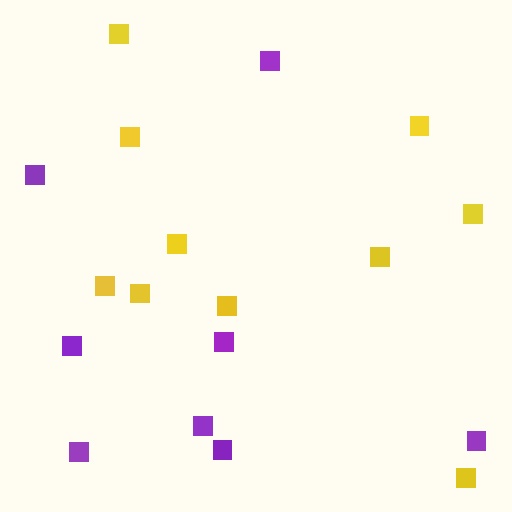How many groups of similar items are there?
There are 2 groups: one group of yellow squares (10) and one group of purple squares (8).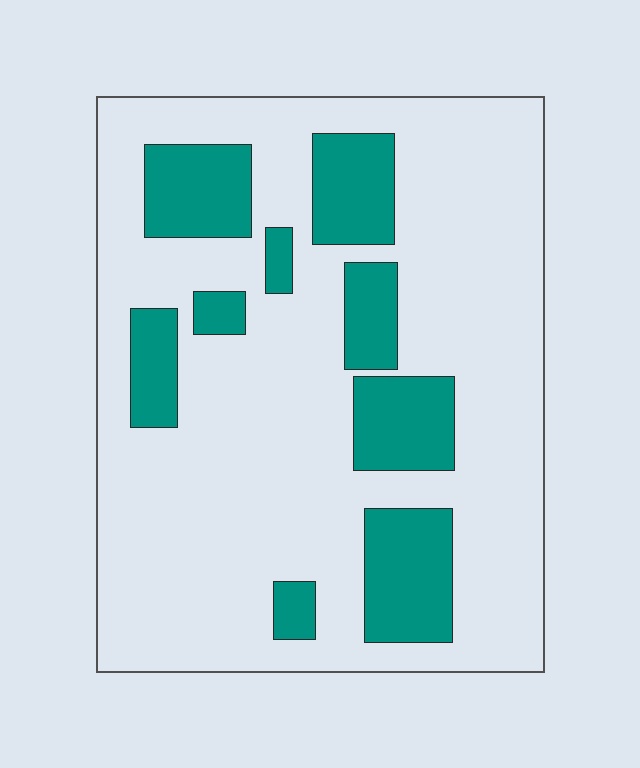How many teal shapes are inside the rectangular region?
9.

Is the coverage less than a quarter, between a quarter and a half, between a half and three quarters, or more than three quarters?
Less than a quarter.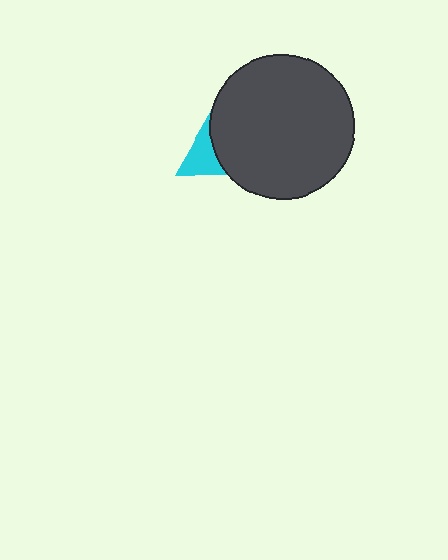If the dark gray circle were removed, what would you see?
You would see the complete cyan triangle.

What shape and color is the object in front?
The object in front is a dark gray circle.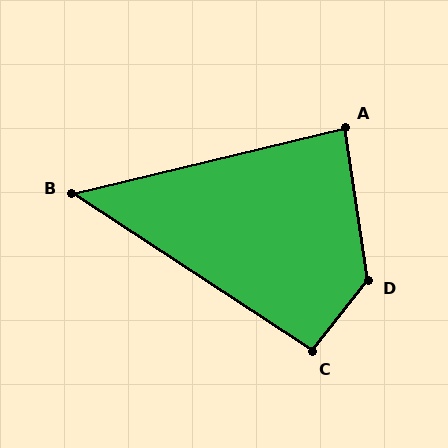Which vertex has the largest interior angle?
D, at approximately 133 degrees.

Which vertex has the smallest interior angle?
B, at approximately 47 degrees.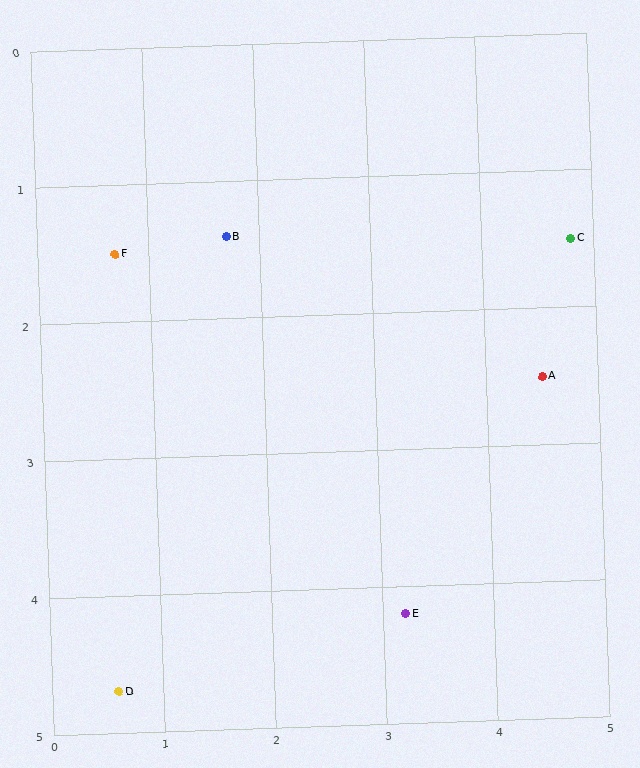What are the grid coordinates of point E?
Point E is at approximately (3.2, 4.2).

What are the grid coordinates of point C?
Point C is at approximately (4.8, 1.5).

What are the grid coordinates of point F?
Point F is at approximately (0.7, 1.5).